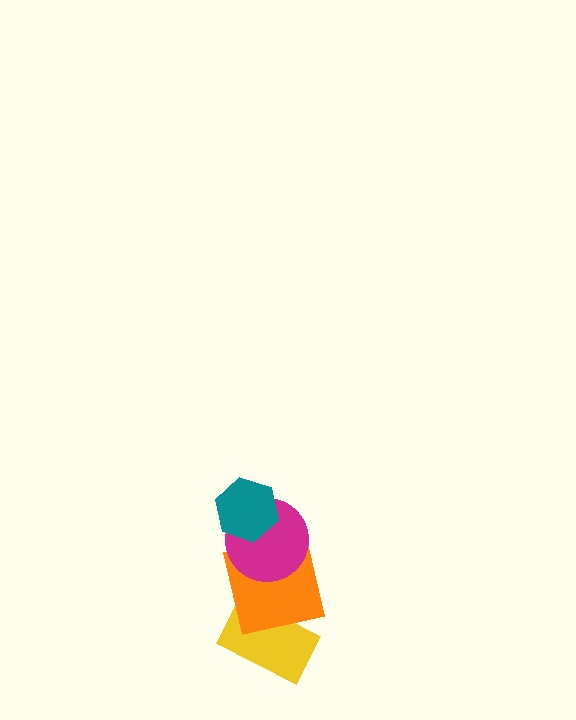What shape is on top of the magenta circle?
The teal hexagon is on top of the magenta circle.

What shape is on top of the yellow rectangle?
The orange square is on top of the yellow rectangle.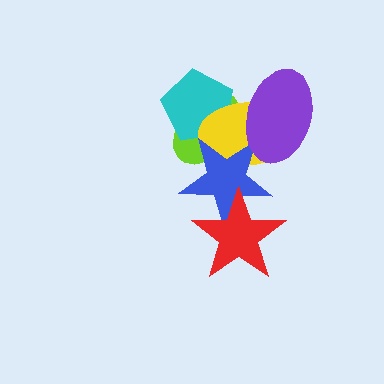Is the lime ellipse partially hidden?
Yes, it is partially covered by another shape.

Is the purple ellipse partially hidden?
No, no other shape covers it.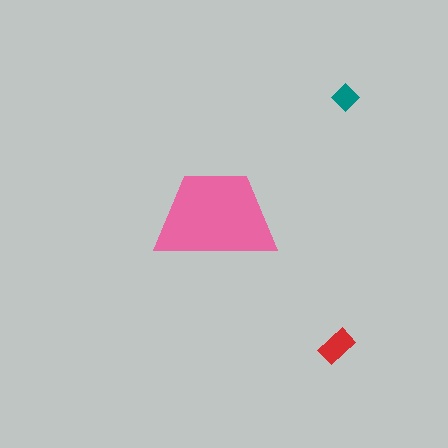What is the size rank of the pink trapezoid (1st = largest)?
1st.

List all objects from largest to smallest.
The pink trapezoid, the red rectangle, the teal diamond.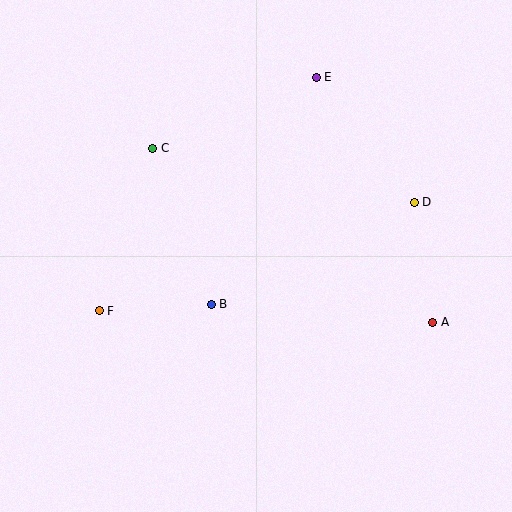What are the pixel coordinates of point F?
Point F is at (99, 311).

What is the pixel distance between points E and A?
The distance between E and A is 272 pixels.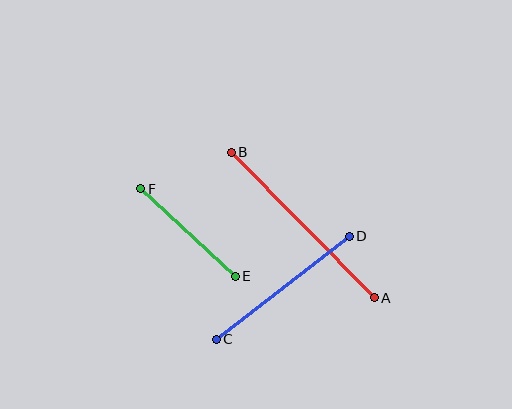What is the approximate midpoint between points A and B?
The midpoint is at approximately (303, 225) pixels.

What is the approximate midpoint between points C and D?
The midpoint is at approximately (283, 288) pixels.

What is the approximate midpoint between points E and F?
The midpoint is at approximately (188, 232) pixels.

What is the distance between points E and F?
The distance is approximately 129 pixels.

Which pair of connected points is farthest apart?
Points A and B are farthest apart.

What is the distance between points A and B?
The distance is approximately 204 pixels.